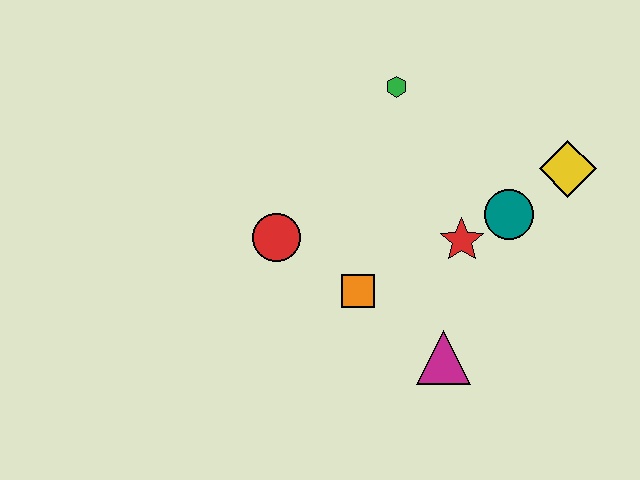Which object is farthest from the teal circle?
The red circle is farthest from the teal circle.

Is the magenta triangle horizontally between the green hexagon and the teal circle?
Yes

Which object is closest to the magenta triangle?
The orange square is closest to the magenta triangle.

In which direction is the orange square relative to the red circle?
The orange square is to the right of the red circle.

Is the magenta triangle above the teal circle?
No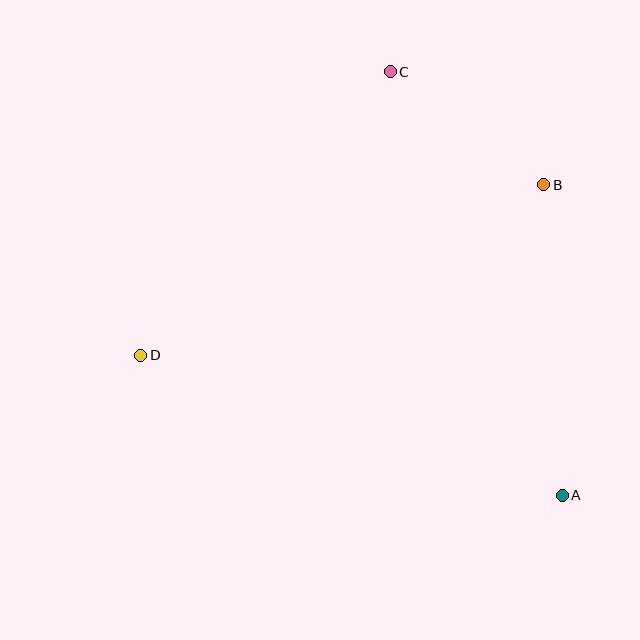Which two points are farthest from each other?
Points A and C are farthest from each other.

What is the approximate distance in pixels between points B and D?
The distance between B and D is approximately 438 pixels.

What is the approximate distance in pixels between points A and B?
The distance between A and B is approximately 311 pixels.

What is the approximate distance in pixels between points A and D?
The distance between A and D is approximately 444 pixels.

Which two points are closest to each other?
Points B and C are closest to each other.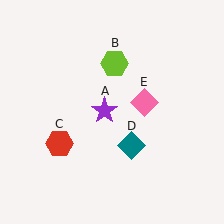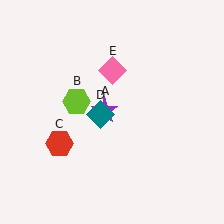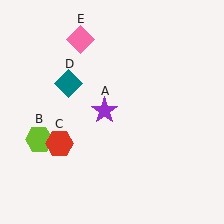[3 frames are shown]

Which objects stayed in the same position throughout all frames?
Purple star (object A) and red hexagon (object C) remained stationary.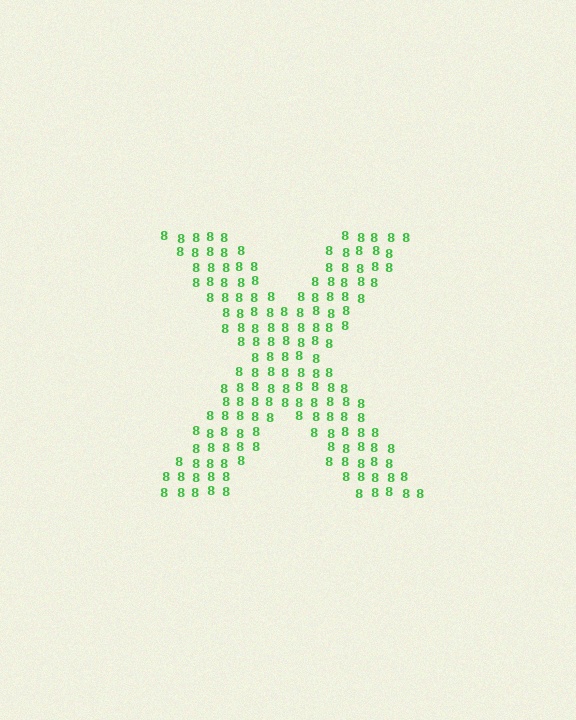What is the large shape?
The large shape is the letter X.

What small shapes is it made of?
It is made of small digit 8's.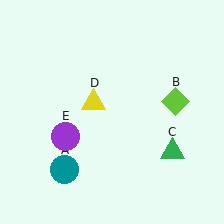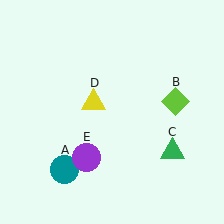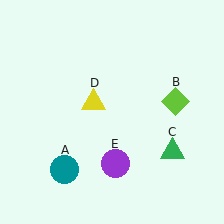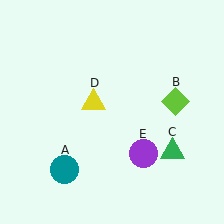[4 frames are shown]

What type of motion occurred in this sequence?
The purple circle (object E) rotated counterclockwise around the center of the scene.